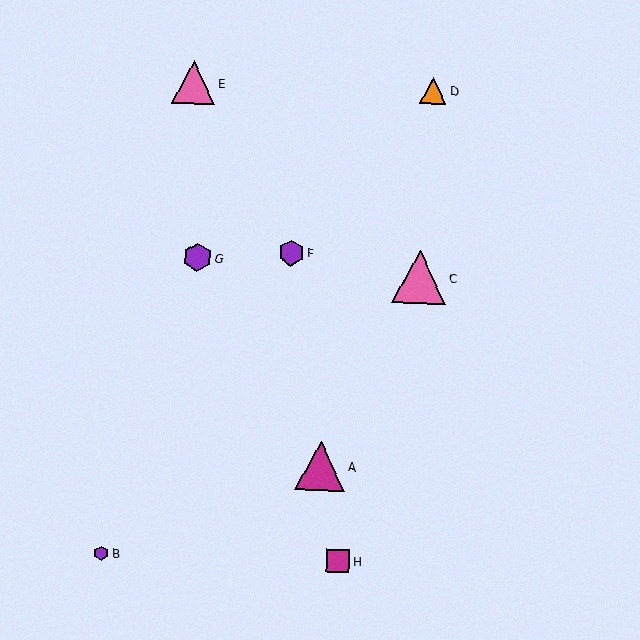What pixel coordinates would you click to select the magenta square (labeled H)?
Click at (338, 561) to select the magenta square H.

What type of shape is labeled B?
Shape B is a purple hexagon.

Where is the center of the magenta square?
The center of the magenta square is at (338, 561).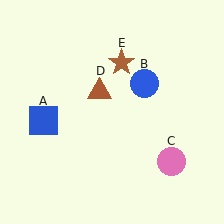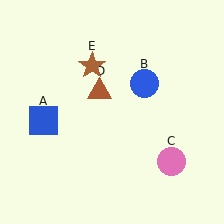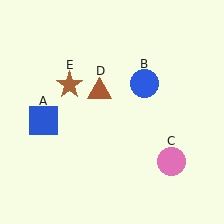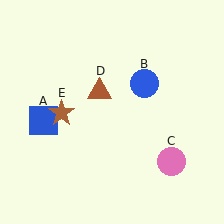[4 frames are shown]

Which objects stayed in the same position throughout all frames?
Blue square (object A) and blue circle (object B) and pink circle (object C) and brown triangle (object D) remained stationary.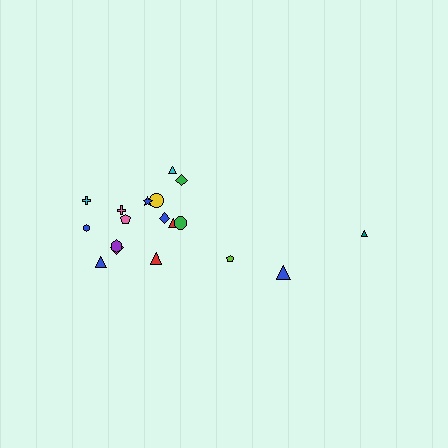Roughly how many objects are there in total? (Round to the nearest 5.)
Roughly 20 objects in total.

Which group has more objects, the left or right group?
The left group.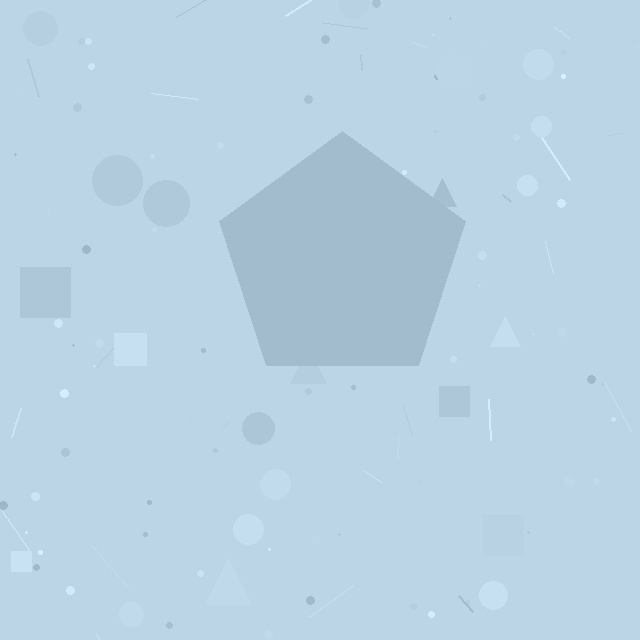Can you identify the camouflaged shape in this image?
The camouflaged shape is a pentagon.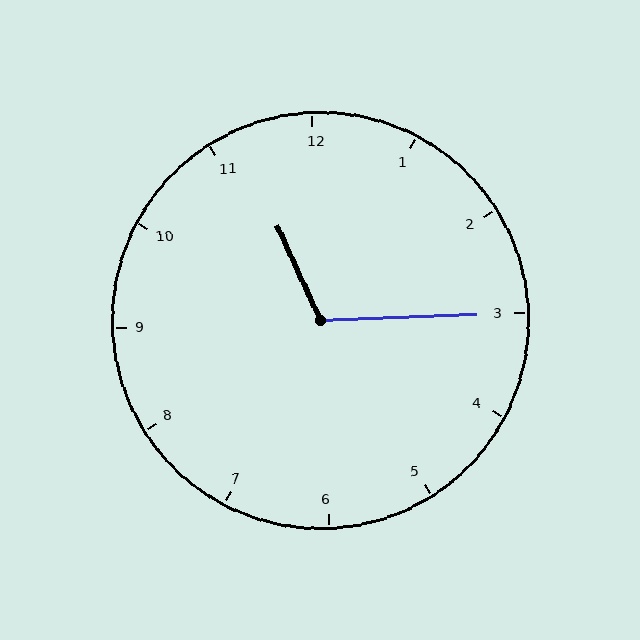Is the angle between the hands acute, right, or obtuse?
It is obtuse.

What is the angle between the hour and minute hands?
Approximately 112 degrees.